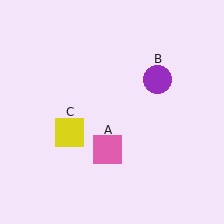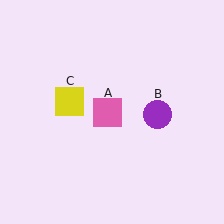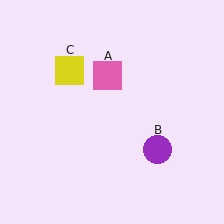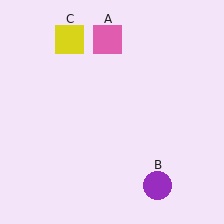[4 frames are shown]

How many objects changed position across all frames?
3 objects changed position: pink square (object A), purple circle (object B), yellow square (object C).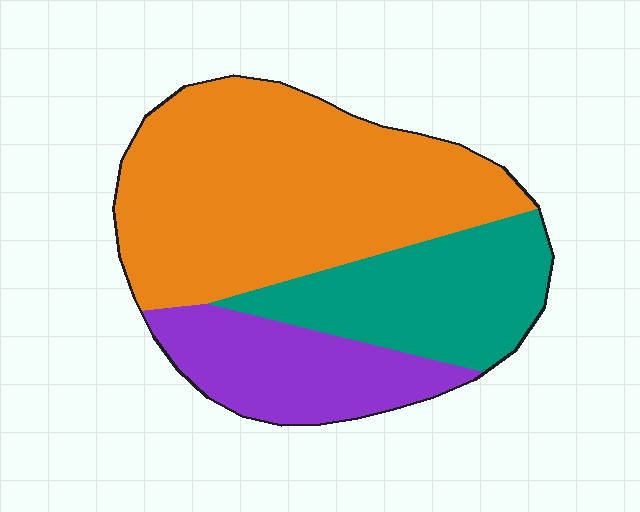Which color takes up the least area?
Purple, at roughly 20%.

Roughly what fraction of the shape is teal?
Teal covers 25% of the shape.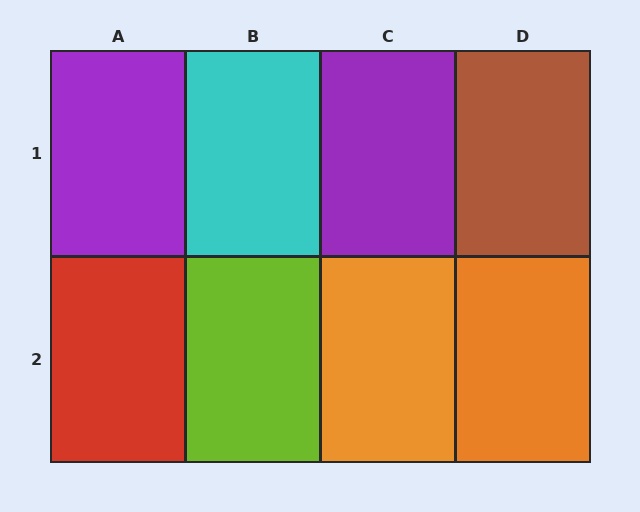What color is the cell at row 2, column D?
Orange.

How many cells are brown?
1 cell is brown.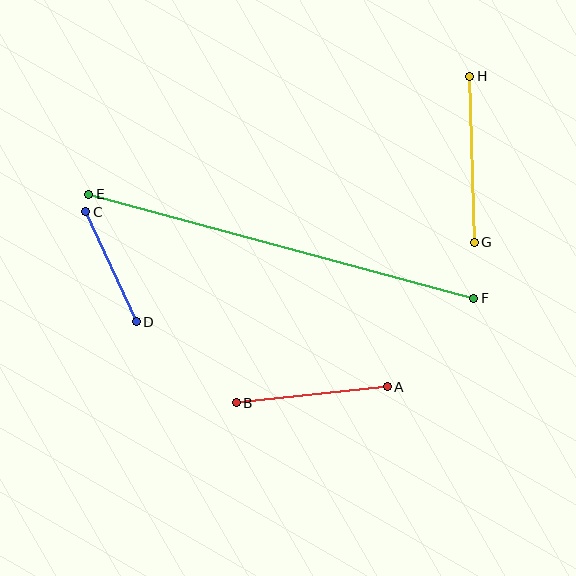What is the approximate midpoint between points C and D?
The midpoint is at approximately (111, 267) pixels.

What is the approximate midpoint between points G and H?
The midpoint is at approximately (472, 159) pixels.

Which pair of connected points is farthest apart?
Points E and F are farthest apart.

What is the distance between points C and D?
The distance is approximately 121 pixels.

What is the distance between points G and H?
The distance is approximately 166 pixels.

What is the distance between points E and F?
The distance is approximately 399 pixels.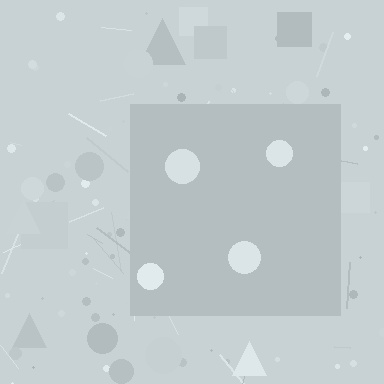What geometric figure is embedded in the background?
A square is embedded in the background.